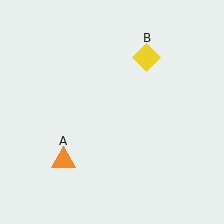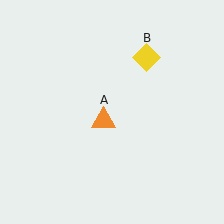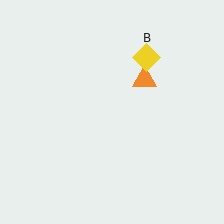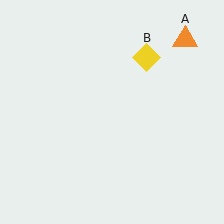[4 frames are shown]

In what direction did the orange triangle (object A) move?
The orange triangle (object A) moved up and to the right.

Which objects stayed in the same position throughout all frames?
Yellow diamond (object B) remained stationary.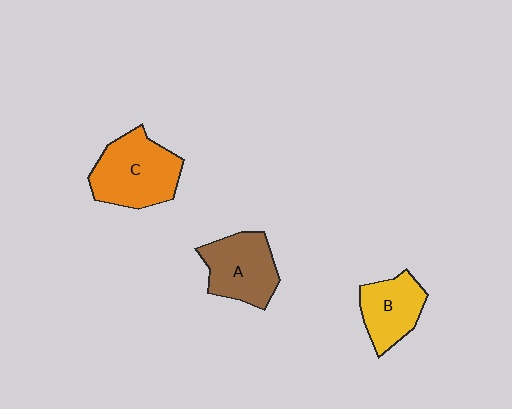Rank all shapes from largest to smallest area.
From largest to smallest: C (orange), A (brown), B (yellow).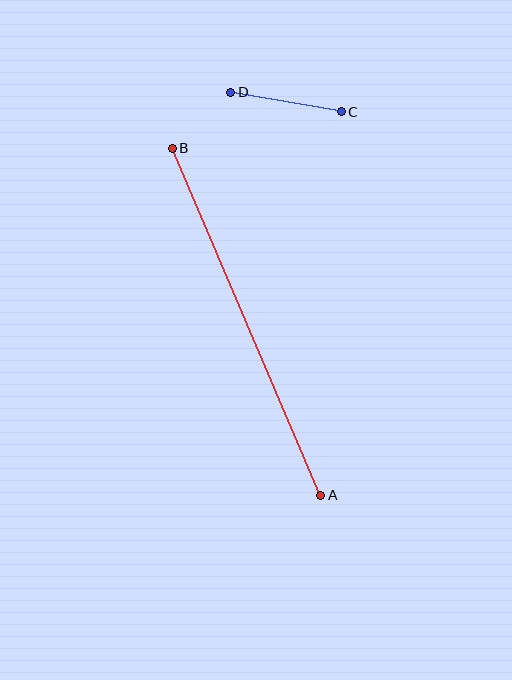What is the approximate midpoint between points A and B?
The midpoint is at approximately (247, 322) pixels.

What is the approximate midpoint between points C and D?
The midpoint is at approximately (286, 102) pixels.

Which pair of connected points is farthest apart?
Points A and B are farthest apart.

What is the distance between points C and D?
The distance is approximately 112 pixels.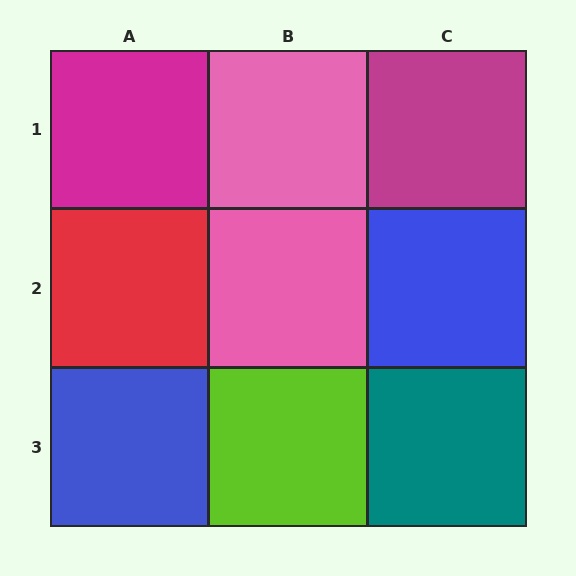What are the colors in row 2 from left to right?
Red, pink, blue.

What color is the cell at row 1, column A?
Magenta.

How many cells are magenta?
2 cells are magenta.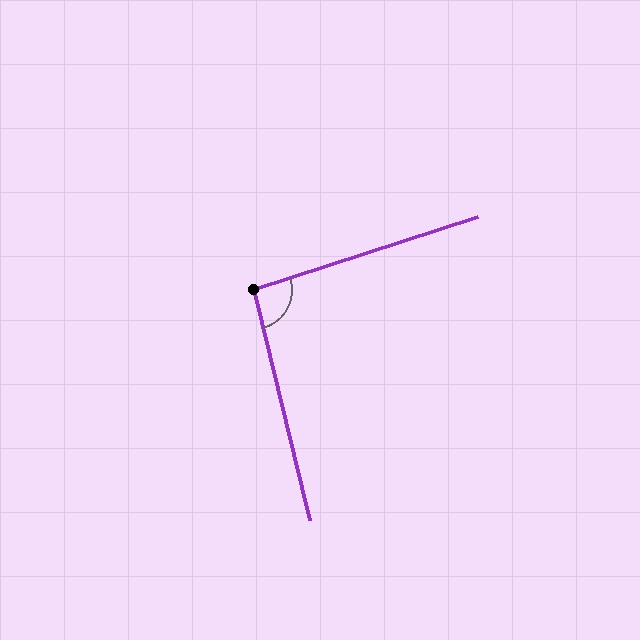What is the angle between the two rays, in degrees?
Approximately 94 degrees.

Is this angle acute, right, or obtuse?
It is approximately a right angle.